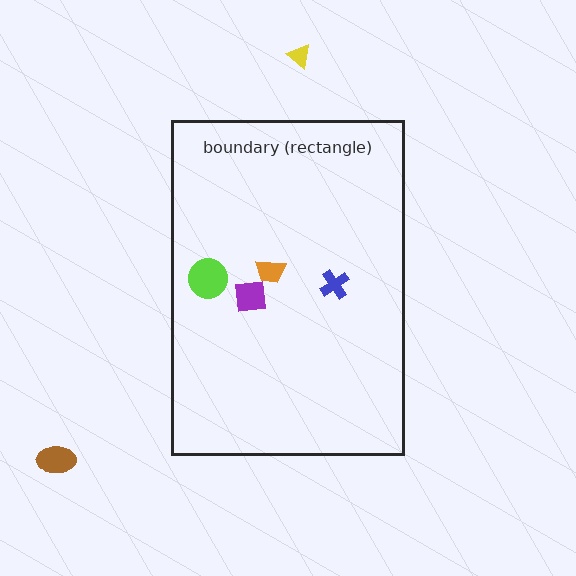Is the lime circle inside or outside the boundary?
Inside.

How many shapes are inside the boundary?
4 inside, 2 outside.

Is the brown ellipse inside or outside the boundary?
Outside.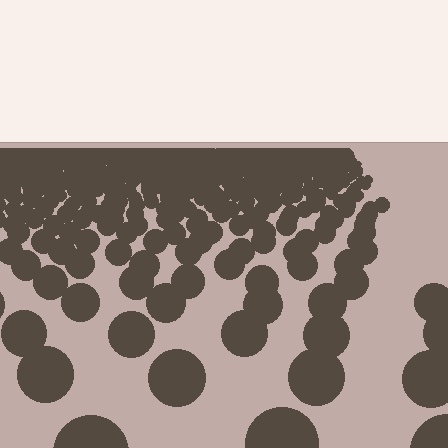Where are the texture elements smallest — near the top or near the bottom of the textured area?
Near the top.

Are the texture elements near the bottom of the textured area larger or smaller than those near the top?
Larger. Near the bottom, elements are closer to the viewer and appear at a bigger on-screen size.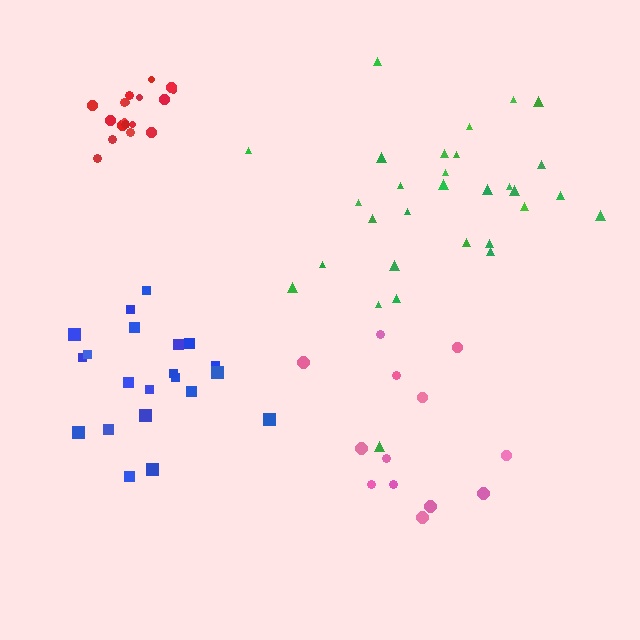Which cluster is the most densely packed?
Red.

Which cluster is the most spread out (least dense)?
Pink.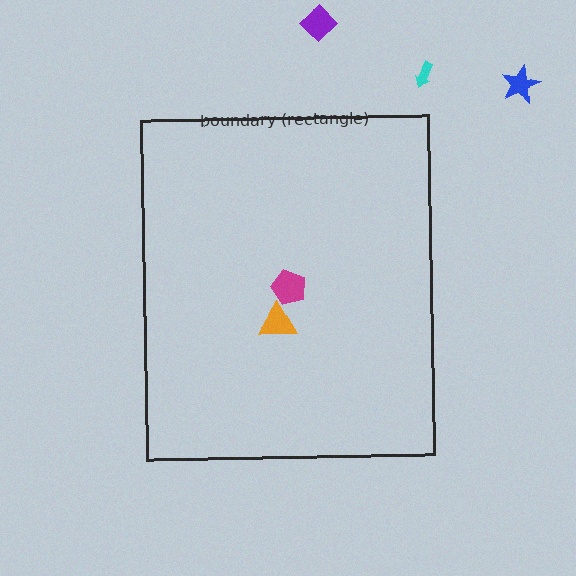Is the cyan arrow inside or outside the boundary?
Outside.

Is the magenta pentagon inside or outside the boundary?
Inside.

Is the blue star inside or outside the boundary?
Outside.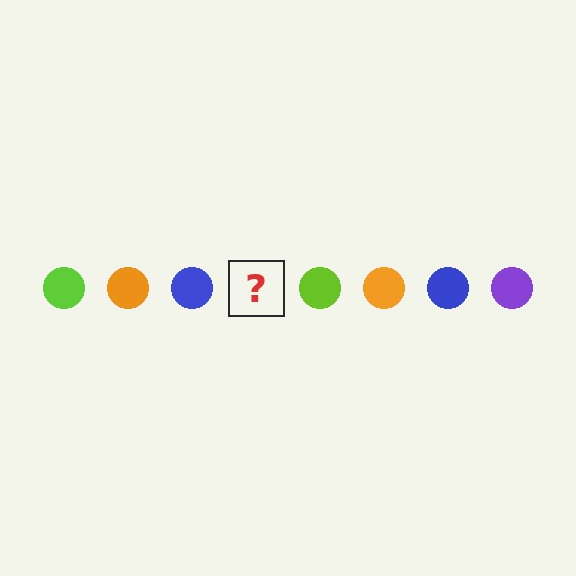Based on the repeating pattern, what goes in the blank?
The blank should be a purple circle.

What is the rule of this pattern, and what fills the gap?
The rule is that the pattern cycles through lime, orange, blue, purple circles. The gap should be filled with a purple circle.